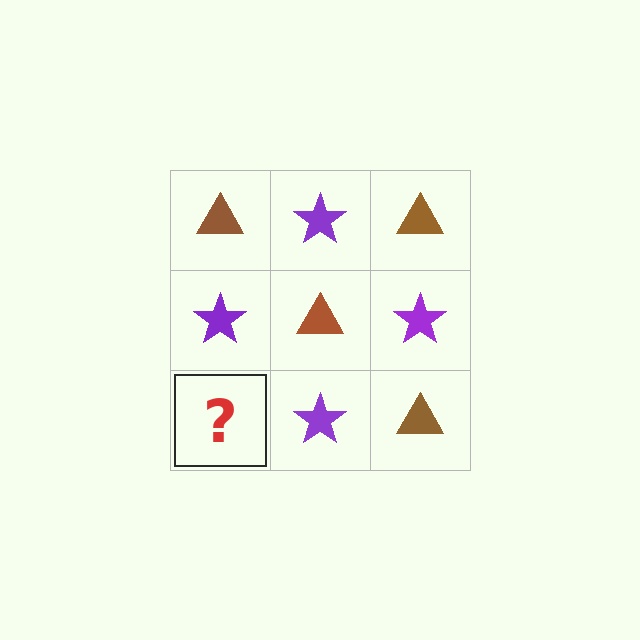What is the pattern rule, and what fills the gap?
The rule is that it alternates brown triangle and purple star in a checkerboard pattern. The gap should be filled with a brown triangle.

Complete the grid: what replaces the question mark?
The question mark should be replaced with a brown triangle.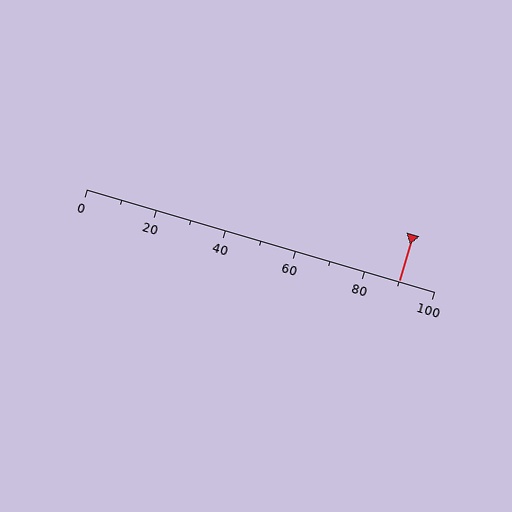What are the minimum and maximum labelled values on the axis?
The axis runs from 0 to 100.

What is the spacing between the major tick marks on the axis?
The major ticks are spaced 20 apart.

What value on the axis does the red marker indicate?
The marker indicates approximately 90.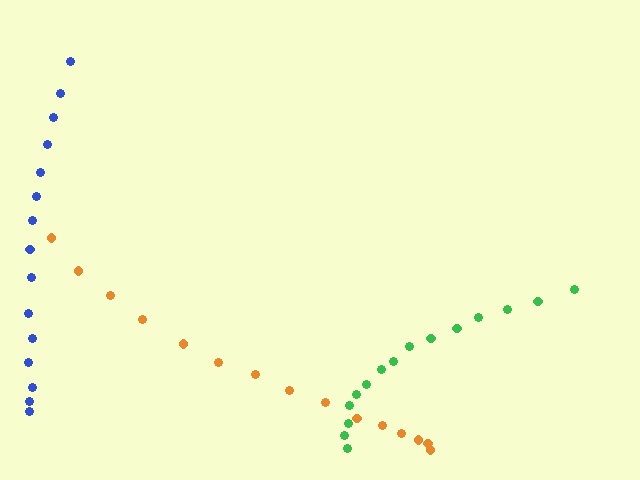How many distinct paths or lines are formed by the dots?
There are 3 distinct paths.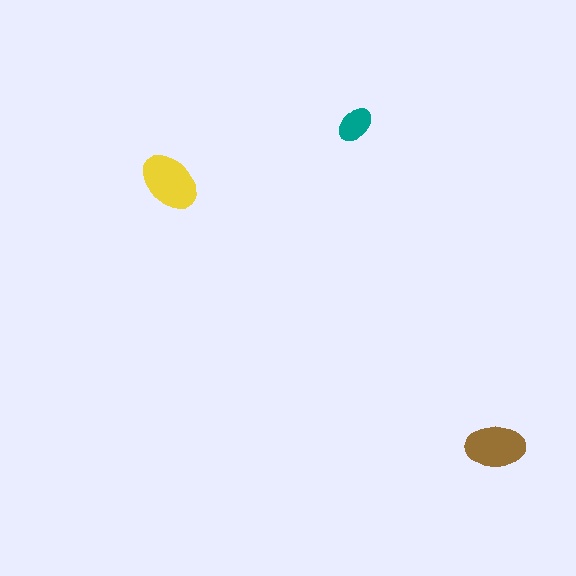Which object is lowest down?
The brown ellipse is bottommost.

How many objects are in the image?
There are 3 objects in the image.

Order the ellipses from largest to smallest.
the yellow one, the brown one, the teal one.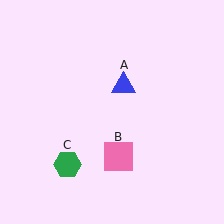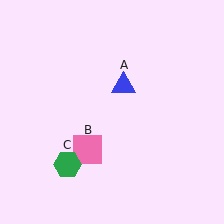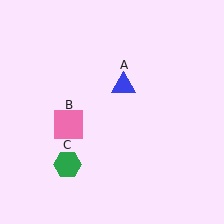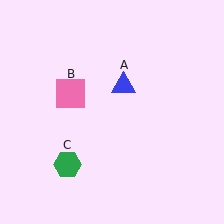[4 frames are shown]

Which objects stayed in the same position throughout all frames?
Blue triangle (object A) and green hexagon (object C) remained stationary.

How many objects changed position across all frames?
1 object changed position: pink square (object B).